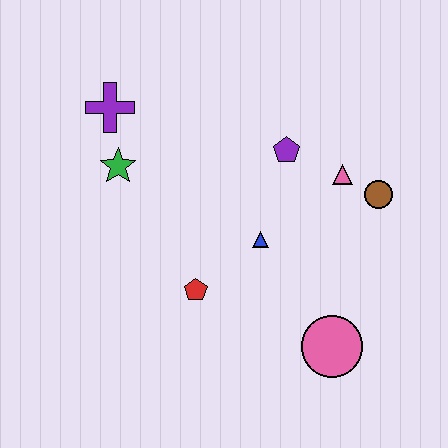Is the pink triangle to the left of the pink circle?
No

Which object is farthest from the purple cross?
The pink circle is farthest from the purple cross.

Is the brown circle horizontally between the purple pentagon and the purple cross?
No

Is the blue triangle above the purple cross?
No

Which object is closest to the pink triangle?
The brown circle is closest to the pink triangle.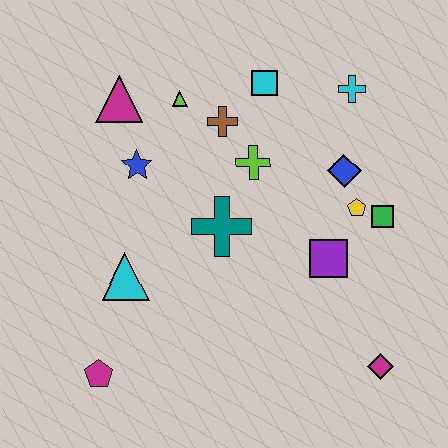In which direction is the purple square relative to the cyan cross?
The purple square is below the cyan cross.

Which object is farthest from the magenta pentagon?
The cyan cross is farthest from the magenta pentagon.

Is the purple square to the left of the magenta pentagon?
No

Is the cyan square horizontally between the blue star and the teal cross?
No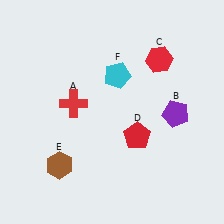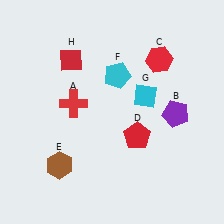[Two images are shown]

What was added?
A cyan diamond (G), a red diamond (H) were added in Image 2.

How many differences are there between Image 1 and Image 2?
There are 2 differences between the two images.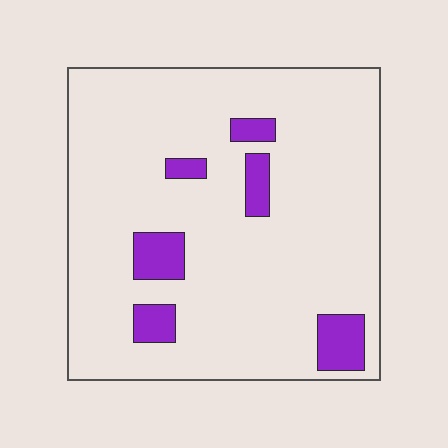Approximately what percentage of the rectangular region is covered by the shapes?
Approximately 10%.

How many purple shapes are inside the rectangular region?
6.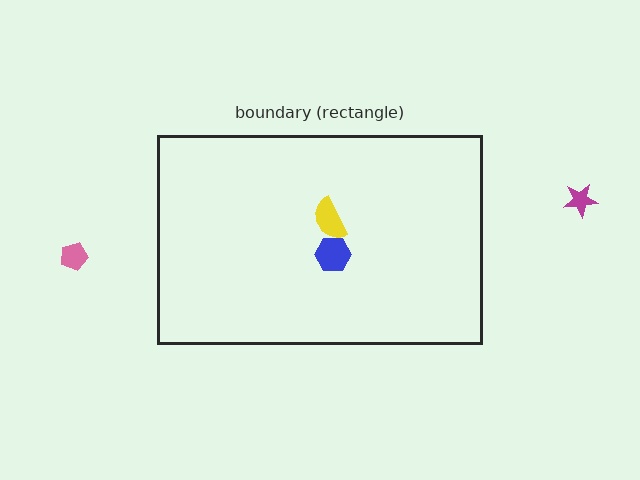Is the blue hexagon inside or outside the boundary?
Inside.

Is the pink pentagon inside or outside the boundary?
Outside.